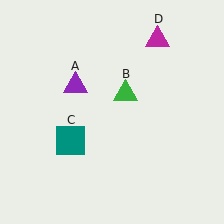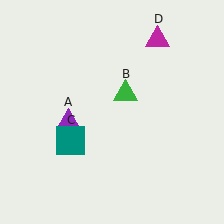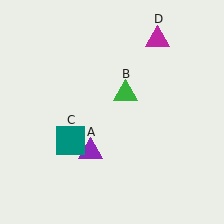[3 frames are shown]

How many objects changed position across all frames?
1 object changed position: purple triangle (object A).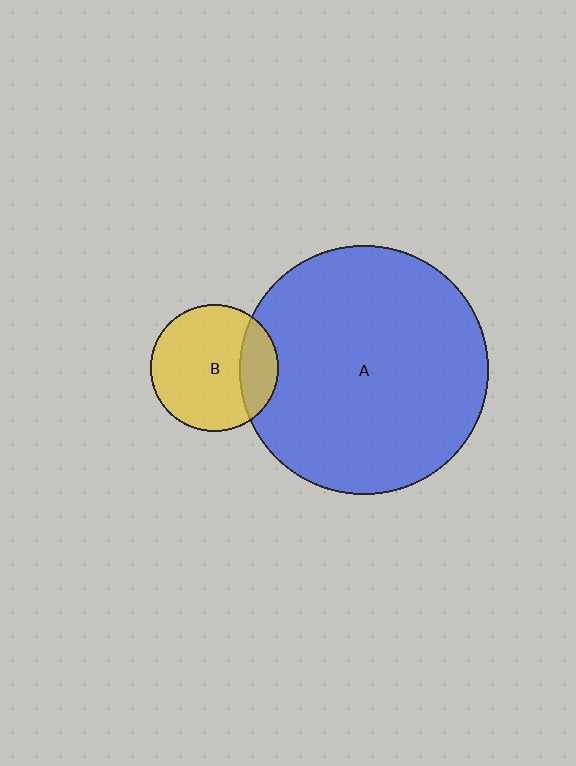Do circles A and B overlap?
Yes.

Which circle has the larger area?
Circle A (blue).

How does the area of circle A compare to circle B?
Approximately 3.8 times.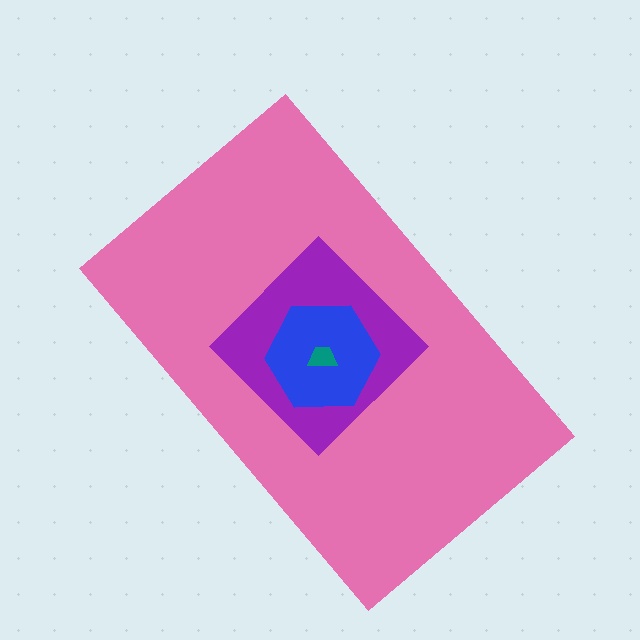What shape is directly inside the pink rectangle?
The purple diamond.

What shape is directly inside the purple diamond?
The blue hexagon.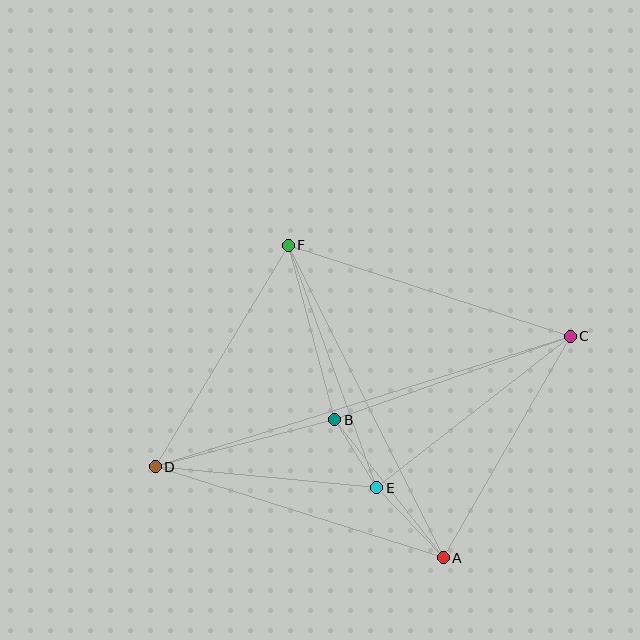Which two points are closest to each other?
Points B and E are closest to each other.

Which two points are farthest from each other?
Points C and D are farthest from each other.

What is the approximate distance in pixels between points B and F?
The distance between B and F is approximately 181 pixels.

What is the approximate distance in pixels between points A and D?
The distance between A and D is approximately 302 pixels.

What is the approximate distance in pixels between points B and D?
The distance between B and D is approximately 185 pixels.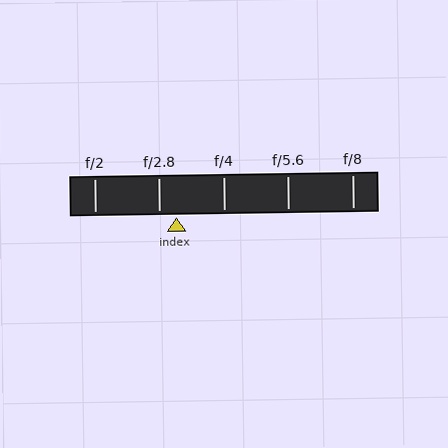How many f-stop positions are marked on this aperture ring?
There are 5 f-stop positions marked.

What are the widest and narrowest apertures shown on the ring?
The widest aperture shown is f/2 and the narrowest is f/8.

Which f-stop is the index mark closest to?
The index mark is closest to f/2.8.